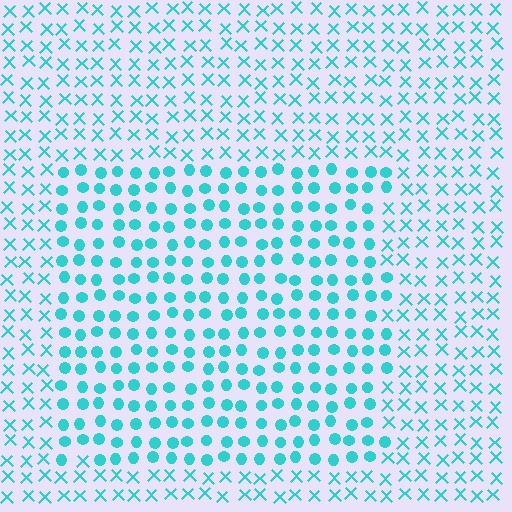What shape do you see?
I see a rectangle.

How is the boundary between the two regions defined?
The boundary is defined by a change in element shape: circles inside vs. X marks outside. All elements share the same color and spacing.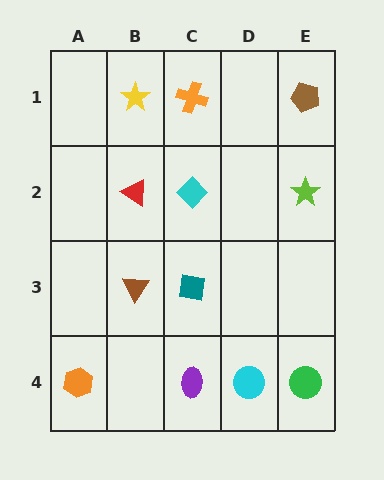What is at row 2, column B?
A red triangle.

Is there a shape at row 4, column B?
No, that cell is empty.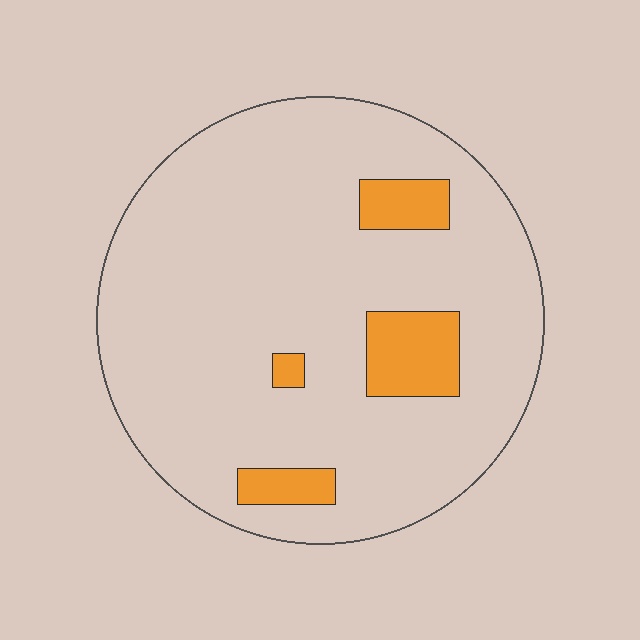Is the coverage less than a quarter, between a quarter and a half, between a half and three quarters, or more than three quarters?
Less than a quarter.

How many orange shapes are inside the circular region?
4.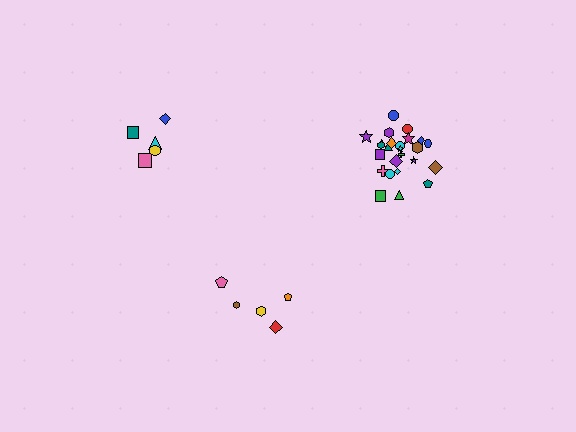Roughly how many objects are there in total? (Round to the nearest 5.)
Roughly 35 objects in total.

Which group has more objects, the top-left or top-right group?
The top-right group.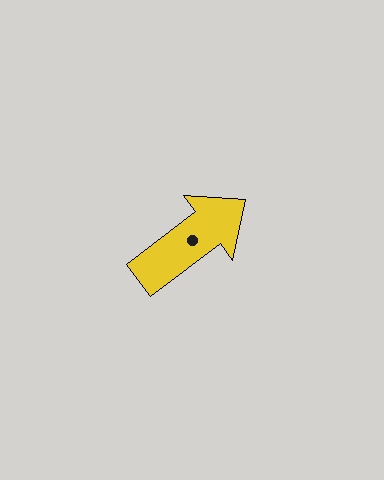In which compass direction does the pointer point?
Northeast.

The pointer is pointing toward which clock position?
Roughly 2 o'clock.